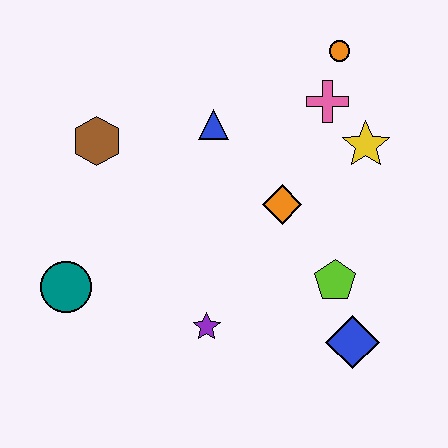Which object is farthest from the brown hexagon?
The blue diamond is farthest from the brown hexagon.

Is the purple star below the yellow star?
Yes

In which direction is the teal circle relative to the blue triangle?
The teal circle is below the blue triangle.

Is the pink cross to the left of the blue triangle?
No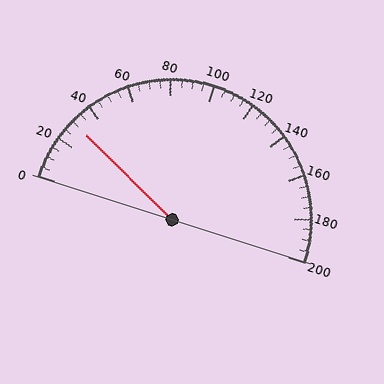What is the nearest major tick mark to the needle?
The nearest major tick mark is 40.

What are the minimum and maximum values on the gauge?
The gauge ranges from 0 to 200.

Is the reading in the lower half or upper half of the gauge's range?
The reading is in the lower half of the range (0 to 200).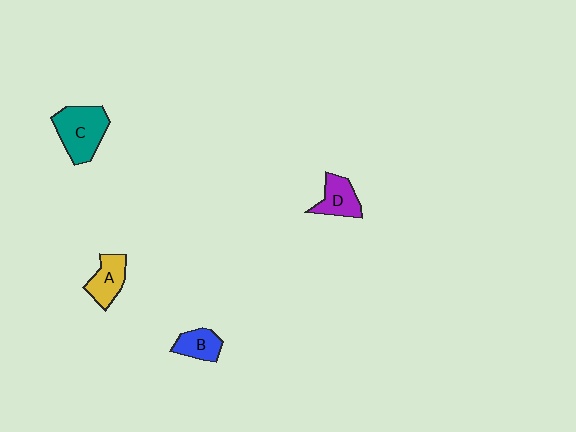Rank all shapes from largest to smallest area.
From largest to smallest: C (teal), A (yellow), D (purple), B (blue).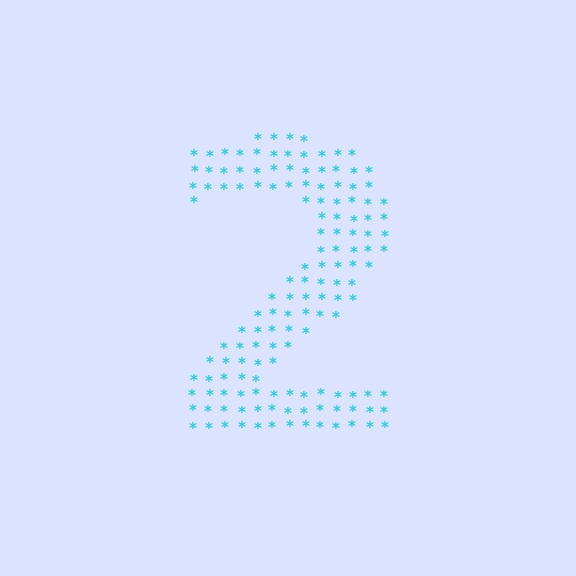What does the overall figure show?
The overall figure shows the digit 2.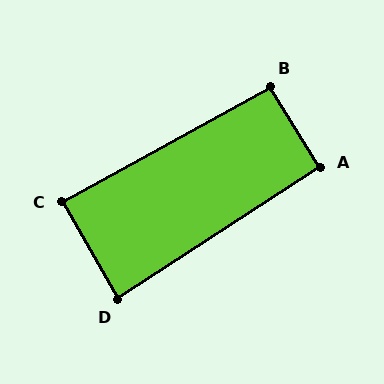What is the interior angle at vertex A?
Approximately 91 degrees (approximately right).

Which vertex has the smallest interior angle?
D, at approximately 87 degrees.